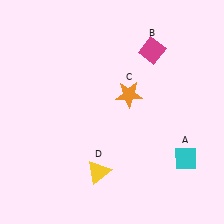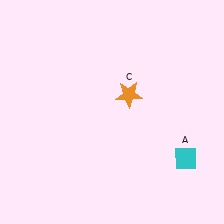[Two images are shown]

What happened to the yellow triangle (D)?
The yellow triangle (D) was removed in Image 2. It was in the bottom-left area of Image 1.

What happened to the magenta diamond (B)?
The magenta diamond (B) was removed in Image 2. It was in the top-right area of Image 1.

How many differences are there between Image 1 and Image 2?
There are 2 differences between the two images.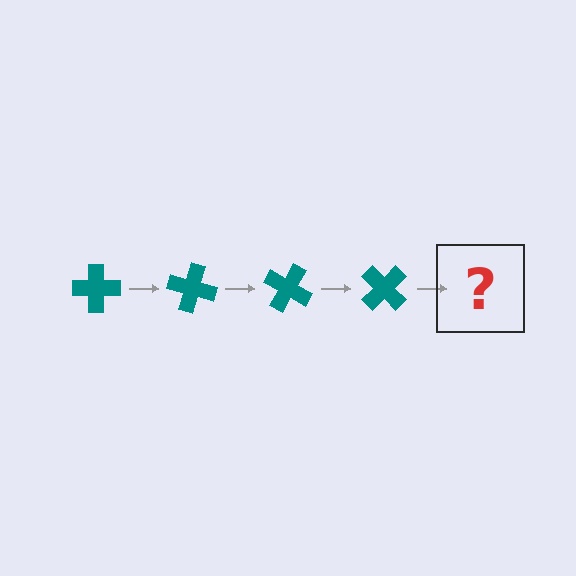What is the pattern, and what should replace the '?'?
The pattern is that the cross rotates 15 degrees each step. The '?' should be a teal cross rotated 60 degrees.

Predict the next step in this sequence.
The next step is a teal cross rotated 60 degrees.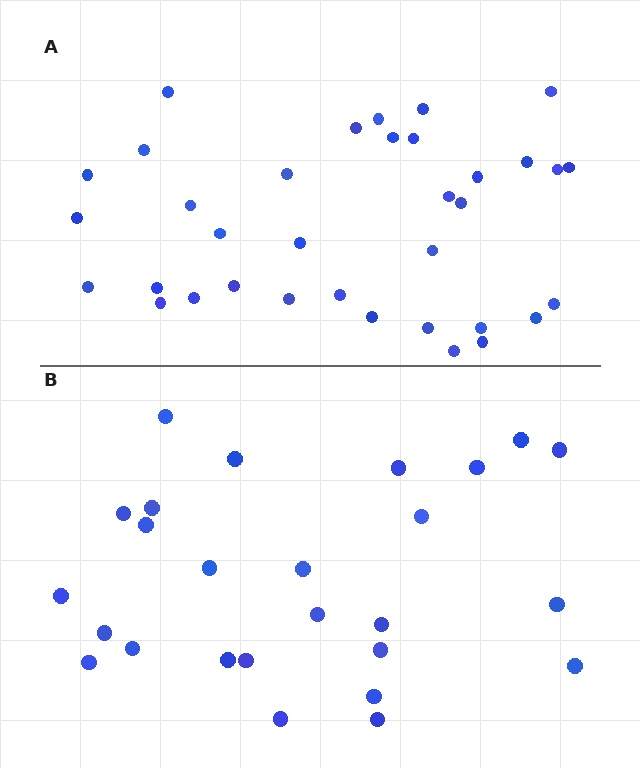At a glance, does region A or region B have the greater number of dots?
Region A (the top region) has more dots.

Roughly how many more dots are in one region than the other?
Region A has roughly 8 or so more dots than region B.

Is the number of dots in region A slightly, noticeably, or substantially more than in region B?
Region A has noticeably more, but not dramatically so. The ratio is roughly 1.3 to 1.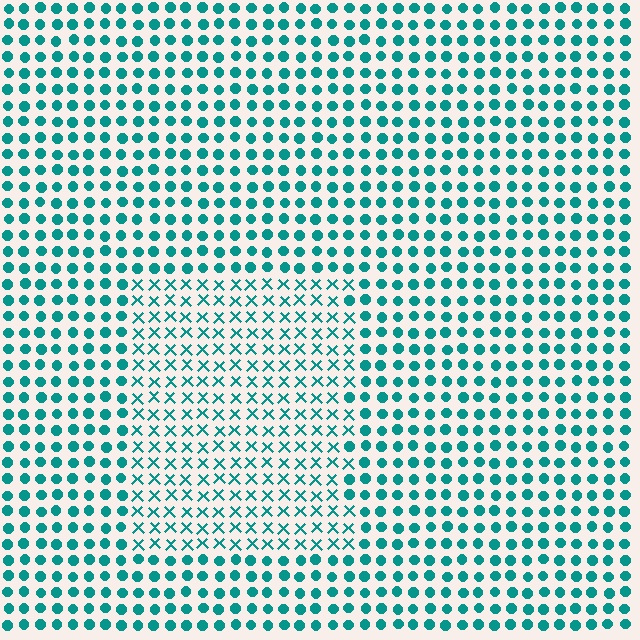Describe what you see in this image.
The image is filled with small teal elements arranged in a uniform grid. A rectangle-shaped region contains X marks, while the surrounding area contains circles. The boundary is defined purely by the change in element shape.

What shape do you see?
I see a rectangle.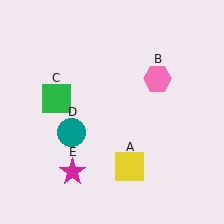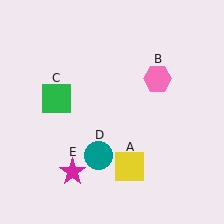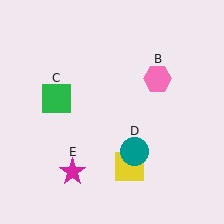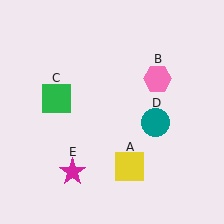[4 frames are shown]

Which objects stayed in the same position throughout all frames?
Yellow square (object A) and pink hexagon (object B) and green square (object C) and magenta star (object E) remained stationary.